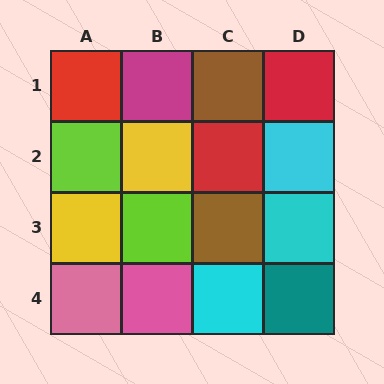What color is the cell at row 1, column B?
Magenta.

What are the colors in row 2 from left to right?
Lime, yellow, red, cyan.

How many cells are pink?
2 cells are pink.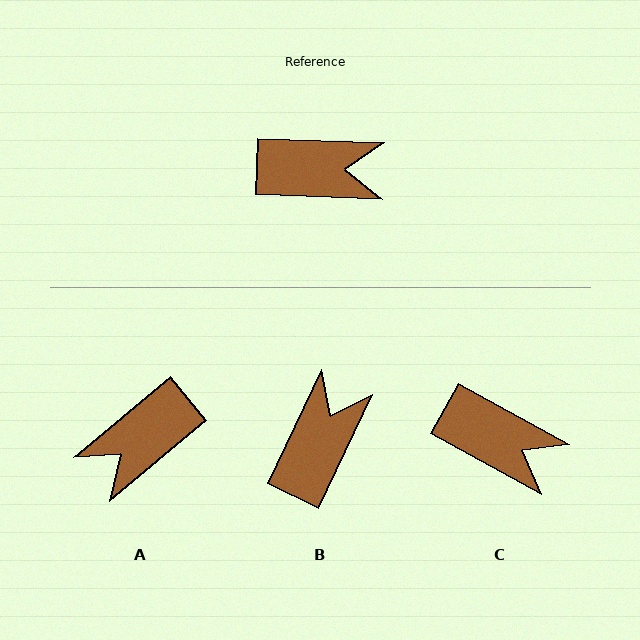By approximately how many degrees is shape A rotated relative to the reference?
Approximately 138 degrees clockwise.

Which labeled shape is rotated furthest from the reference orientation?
A, about 138 degrees away.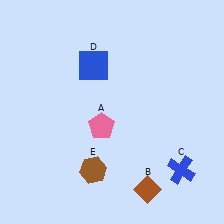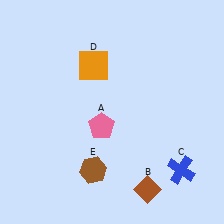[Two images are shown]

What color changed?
The square (D) changed from blue in Image 1 to orange in Image 2.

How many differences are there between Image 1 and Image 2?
There is 1 difference between the two images.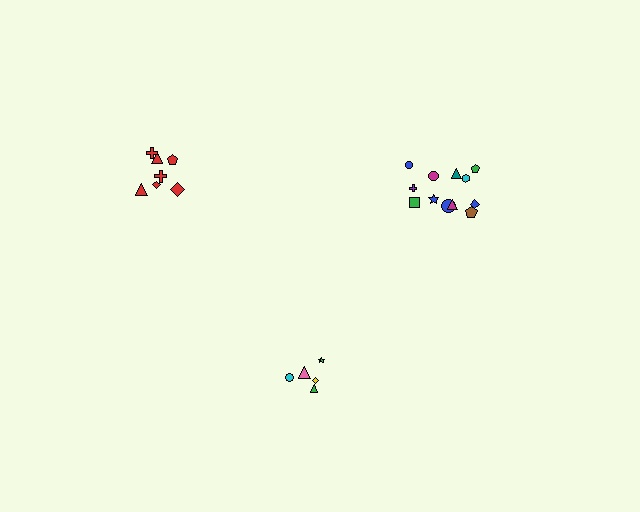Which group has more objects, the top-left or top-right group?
The top-right group.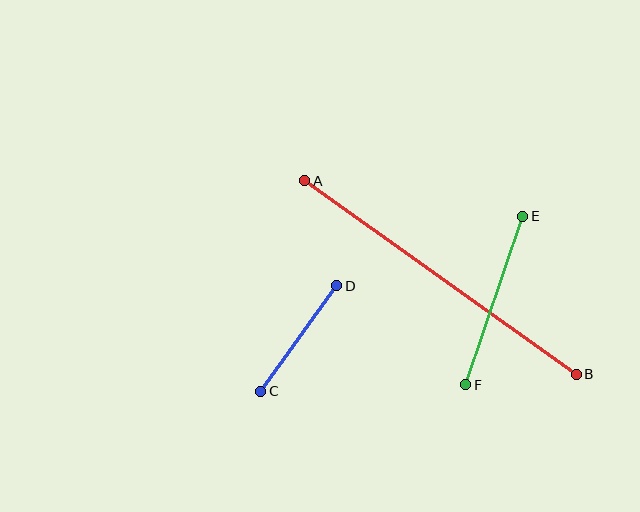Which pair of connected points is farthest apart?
Points A and B are farthest apart.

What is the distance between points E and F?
The distance is approximately 178 pixels.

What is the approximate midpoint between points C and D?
The midpoint is at approximately (299, 339) pixels.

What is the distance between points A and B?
The distance is approximately 333 pixels.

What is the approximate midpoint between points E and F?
The midpoint is at approximately (494, 300) pixels.